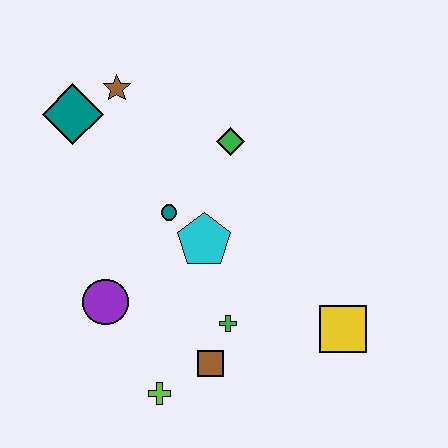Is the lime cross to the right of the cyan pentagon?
No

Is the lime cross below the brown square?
Yes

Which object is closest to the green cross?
The brown square is closest to the green cross.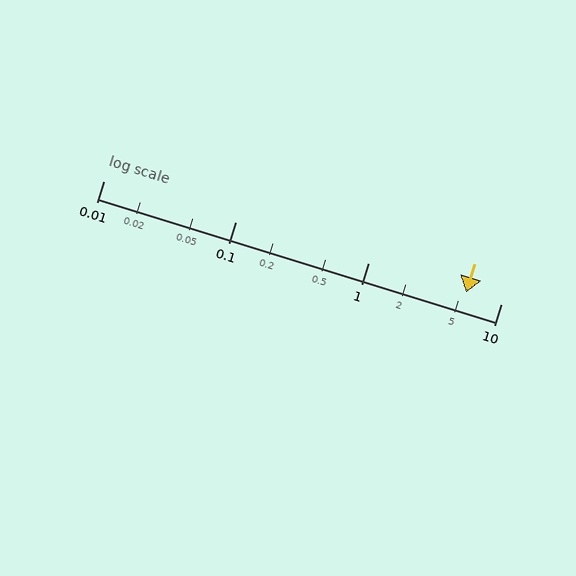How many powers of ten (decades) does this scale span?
The scale spans 3 decades, from 0.01 to 10.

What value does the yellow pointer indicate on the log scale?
The pointer indicates approximately 5.5.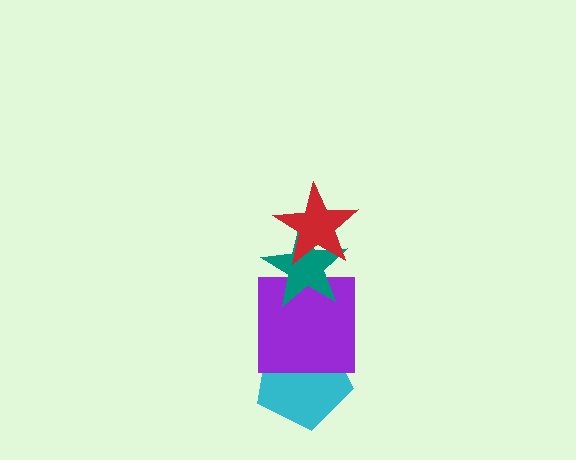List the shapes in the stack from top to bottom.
From top to bottom: the red star, the teal star, the purple square, the cyan pentagon.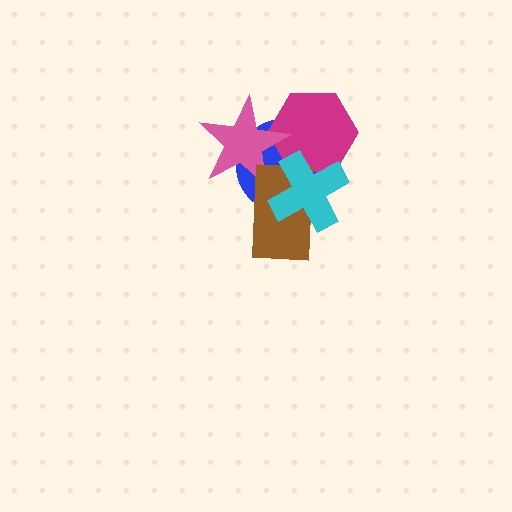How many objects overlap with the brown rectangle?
3 objects overlap with the brown rectangle.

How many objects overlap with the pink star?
3 objects overlap with the pink star.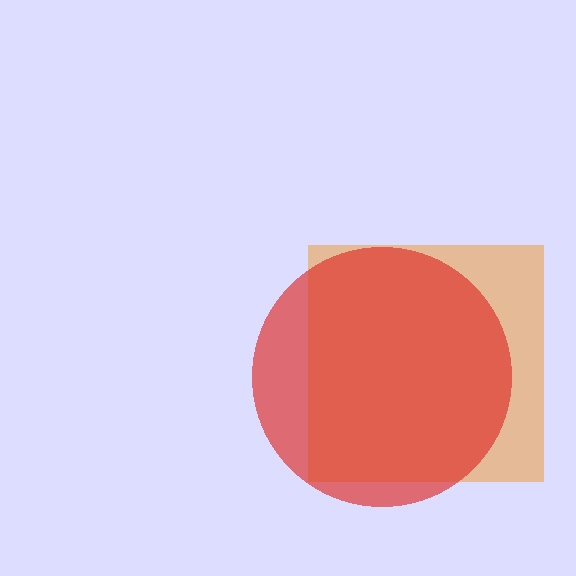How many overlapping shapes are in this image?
There are 2 overlapping shapes in the image.